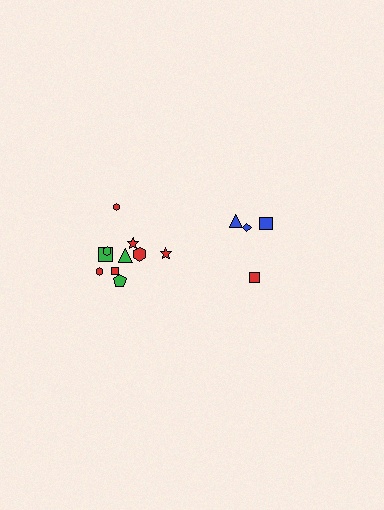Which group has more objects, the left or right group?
The left group.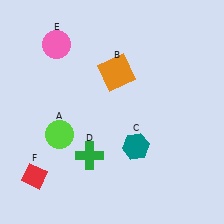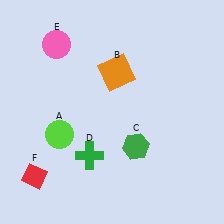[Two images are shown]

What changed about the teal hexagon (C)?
In Image 1, C is teal. In Image 2, it changed to green.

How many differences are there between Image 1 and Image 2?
There is 1 difference between the two images.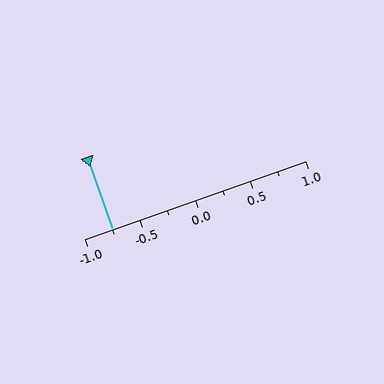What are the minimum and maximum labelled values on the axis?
The axis runs from -1.0 to 1.0.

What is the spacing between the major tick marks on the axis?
The major ticks are spaced 0.5 apart.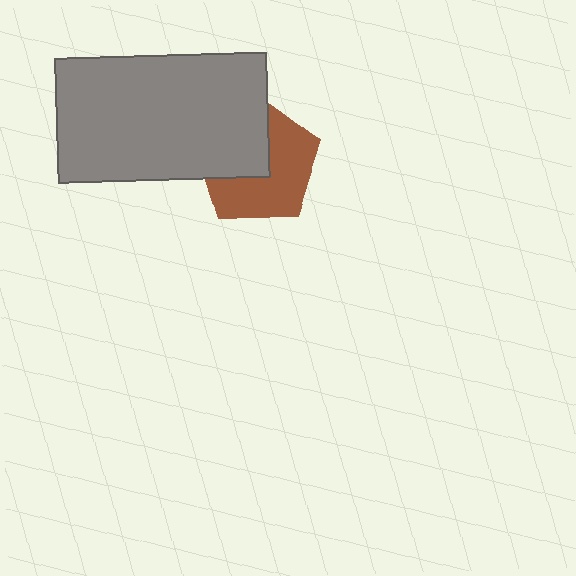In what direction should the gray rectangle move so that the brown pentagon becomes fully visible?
The gray rectangle should move toward the upper-left. That is the shortest direction to clear the overlap and leave the brown pentagon fully visible.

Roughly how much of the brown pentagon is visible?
About half of it is visible (roughly 57%).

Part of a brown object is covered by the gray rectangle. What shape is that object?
It is a pentagon.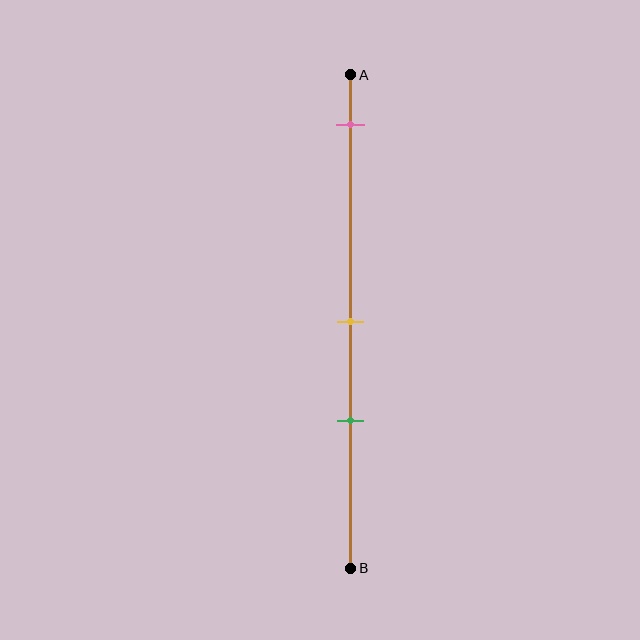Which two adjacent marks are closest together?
The yellow and green marks are the closest adjacent pair.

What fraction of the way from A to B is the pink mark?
The pink mark is approximately 10% (0.1) of the way from A to B.